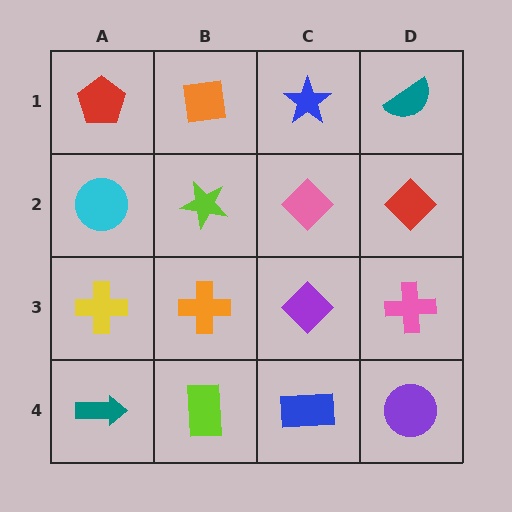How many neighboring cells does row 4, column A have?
2.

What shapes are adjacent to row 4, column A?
A yellow cross (row 3, column A), a lime rectangle (row 4, column B).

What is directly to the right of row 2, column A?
A lime star.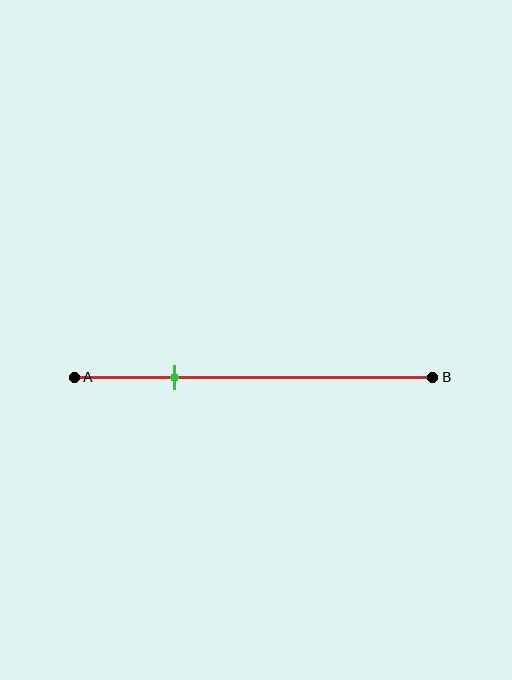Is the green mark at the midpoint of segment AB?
No, the mark is at about 30% from A, not at the 50% midpoint.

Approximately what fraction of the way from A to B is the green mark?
The green mark is approximately 30% of the way from A to B.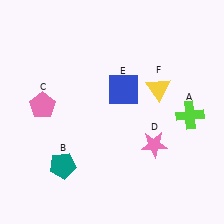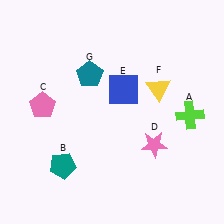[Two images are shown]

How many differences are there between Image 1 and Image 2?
There is 1 difference between the two images.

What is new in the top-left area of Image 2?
A teal pentagon (G) was added in the top-left area of Image 2.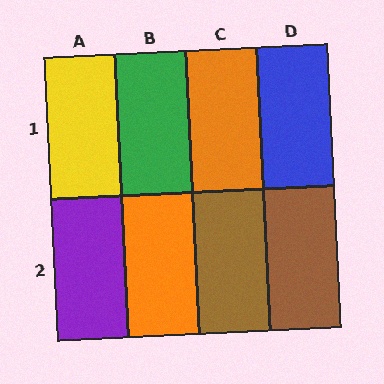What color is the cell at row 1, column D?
Blue.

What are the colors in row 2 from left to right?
Purple, orange, brown, brown.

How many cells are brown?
2 cells are brown.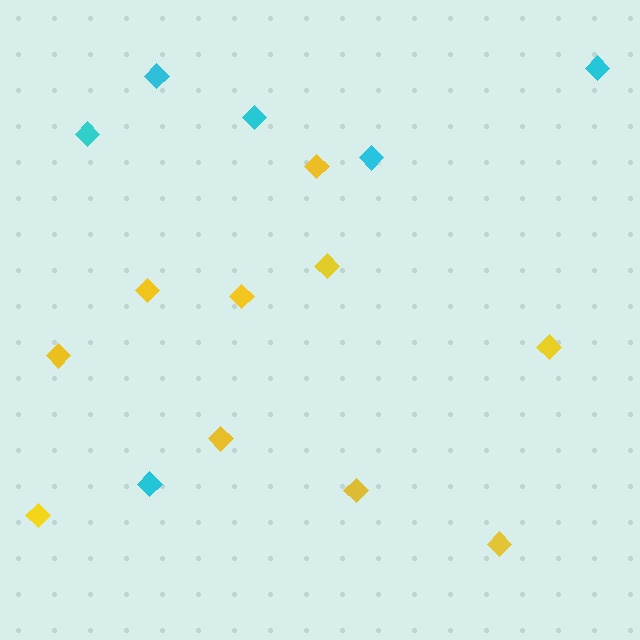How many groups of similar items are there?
There are 2 groups: one group of yellow diamonds (10) and one group of cyan diamonds (6).